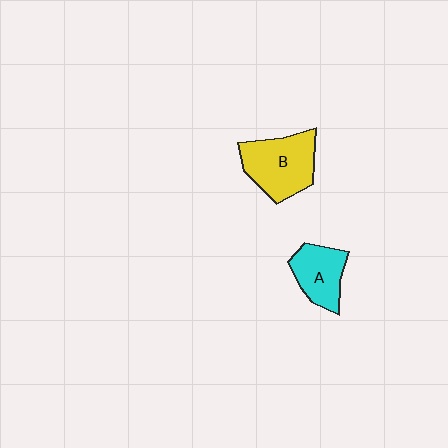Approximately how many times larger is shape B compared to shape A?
Approximately 1.4 times.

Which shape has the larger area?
Shape B (yellow).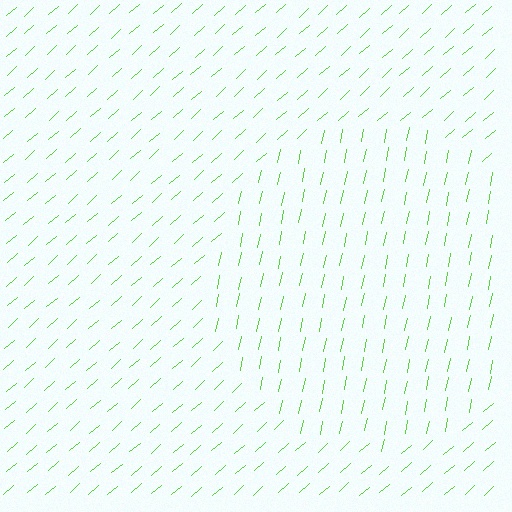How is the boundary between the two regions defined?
The boundary is defined purely by a change in line orientation (approximately 37 degrees difference). All lines are the same color and thickness.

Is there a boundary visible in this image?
Yes, there is a texture boundary formed by a change in line orientation.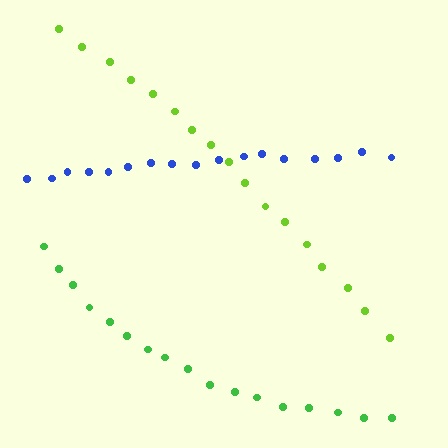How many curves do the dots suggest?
There are 3 distinct paths.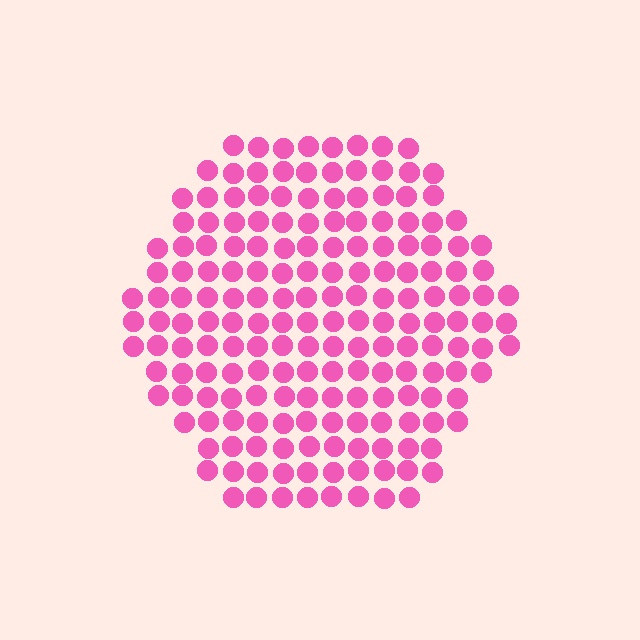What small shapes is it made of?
It is made of small circles.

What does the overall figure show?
The overall figure shows a hexagon.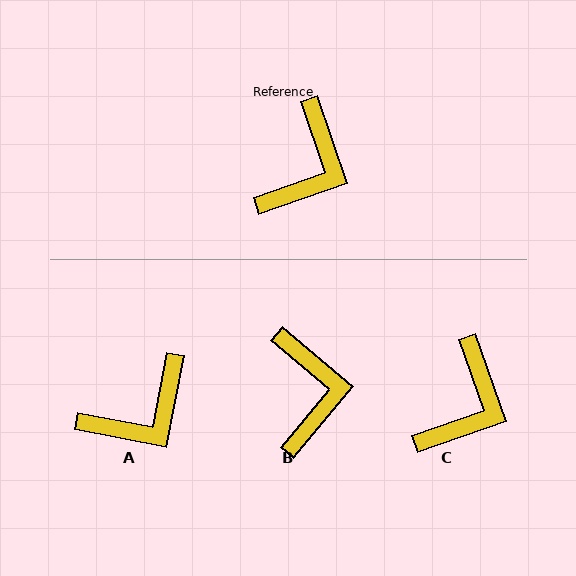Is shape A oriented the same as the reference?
No, it is off by about 30 degrees.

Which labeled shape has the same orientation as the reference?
C.